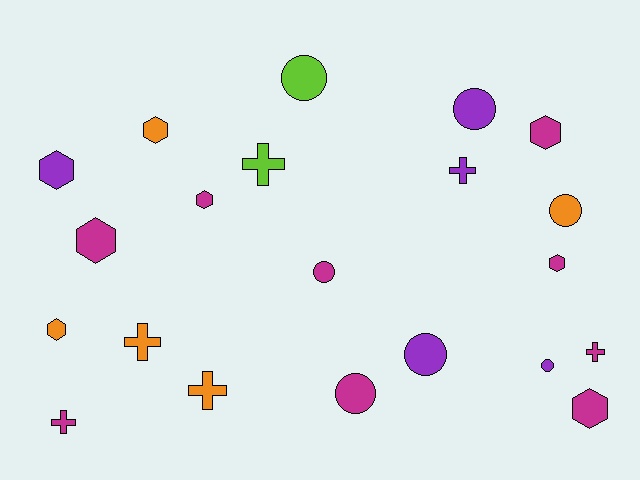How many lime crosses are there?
There is 1 lime cross.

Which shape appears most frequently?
Hexagon, with 8 objects.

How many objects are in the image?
There are 21 objects.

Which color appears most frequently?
Magenta, with 9 objects.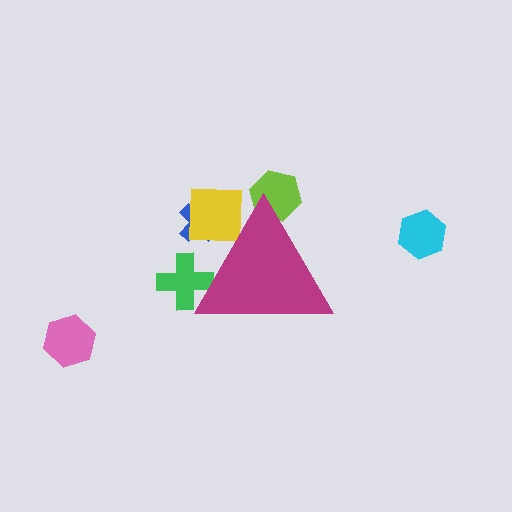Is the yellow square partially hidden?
Yes, the yellow square is partially hidden behind the magenta triangle.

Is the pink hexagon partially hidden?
No, the pink hexagon is fully visible.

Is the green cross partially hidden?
Yes, the green cross is partially hidden behind the magenta triangle.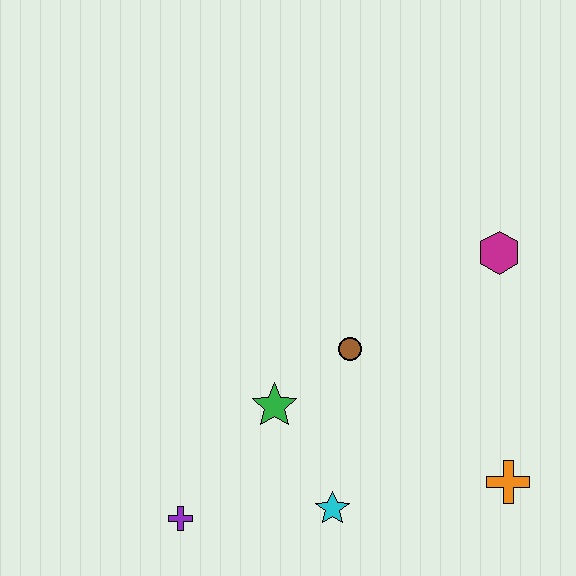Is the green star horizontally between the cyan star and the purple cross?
Yes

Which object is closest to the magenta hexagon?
The brown circle is closest to the magenta hexagon.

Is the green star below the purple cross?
No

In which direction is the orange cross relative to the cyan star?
The orange cross is to the right of the cyan star.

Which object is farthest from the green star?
The magenta hexagon is farthest from the green star.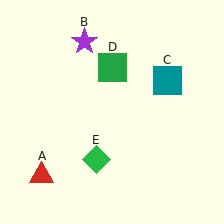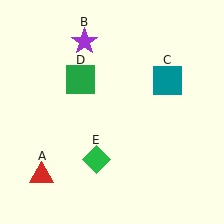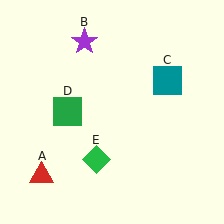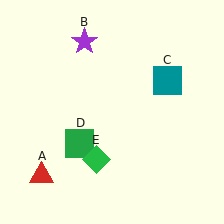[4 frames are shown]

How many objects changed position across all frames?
1 object changed position: green square (object D).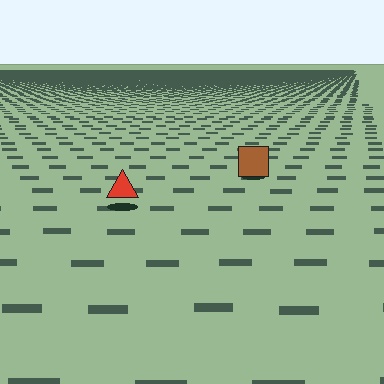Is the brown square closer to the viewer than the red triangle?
No. The red triangle is closer — you can tell from the texture gradient: the ground texture is coarser near it.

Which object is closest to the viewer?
The red triangle is closest. The texture marks near it are larger and more spread out.